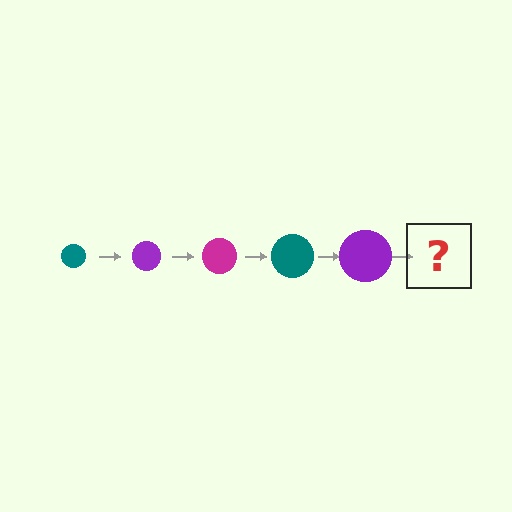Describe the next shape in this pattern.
It should be a magenta circle, larger than the previous one.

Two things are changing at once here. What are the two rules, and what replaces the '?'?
The two rules are that the circle grows larger each step and the color cycles through teal, purple, and magenta. The '?' should be a magenta circle, larger than the previous one.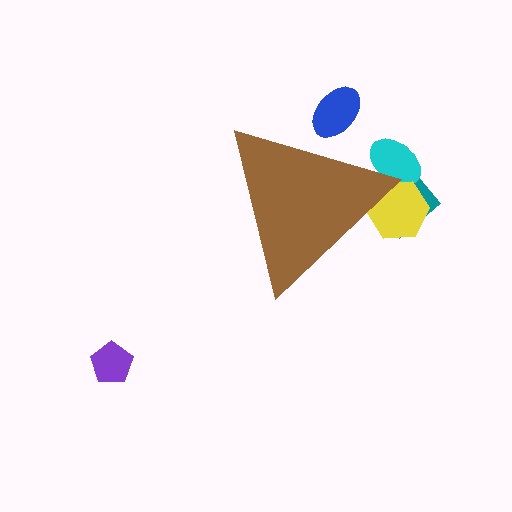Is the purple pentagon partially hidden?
No, the purple pentagon is fully visible.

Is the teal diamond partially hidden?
Yes, the teal diamond is partially hidden behind the brown triangle.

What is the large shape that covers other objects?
A brown triangle.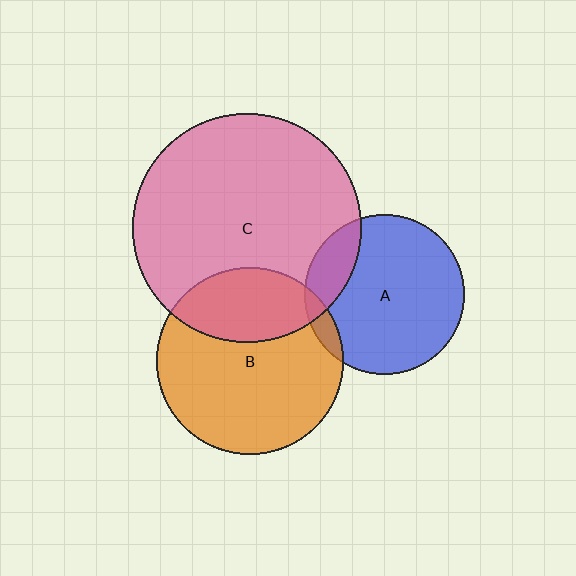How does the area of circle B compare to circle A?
Approximately 1.4 times.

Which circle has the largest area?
Circle C (pink).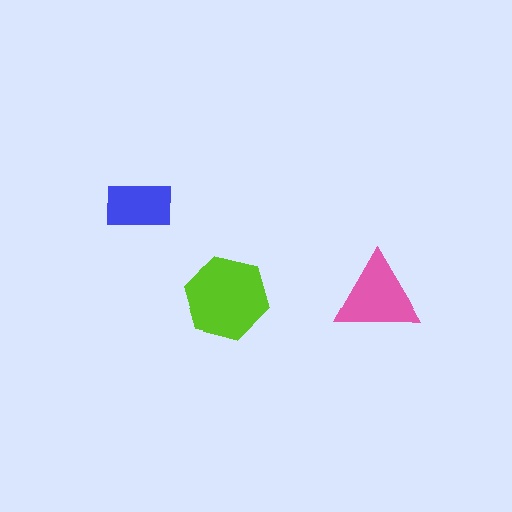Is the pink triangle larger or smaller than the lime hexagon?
Smaller.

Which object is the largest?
The lime hexagon.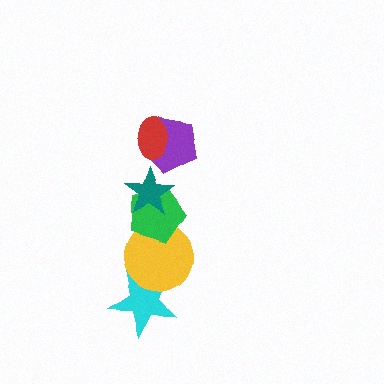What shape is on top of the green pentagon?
The teal star is on top of the green pentagon.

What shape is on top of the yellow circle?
The green pentagon is on top of the yellow circle.